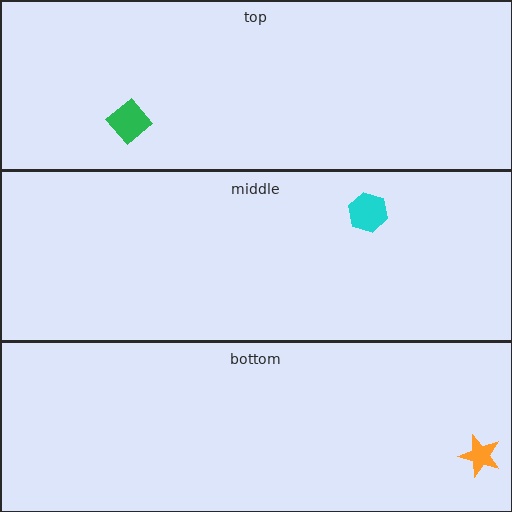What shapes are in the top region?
The green diamond.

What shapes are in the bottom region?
The orange star.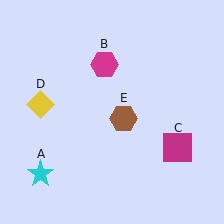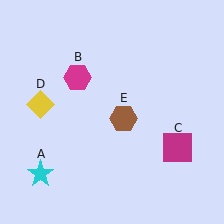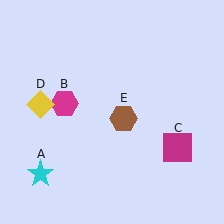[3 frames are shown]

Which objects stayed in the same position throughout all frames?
Cyan star (object A) and magenta square (object C) and yellow diamond (object D) and brown hexagon (object E) remained stationary.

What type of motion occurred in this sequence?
The magenta hexagon (object B) rotated counterclockwise around the center of the scene.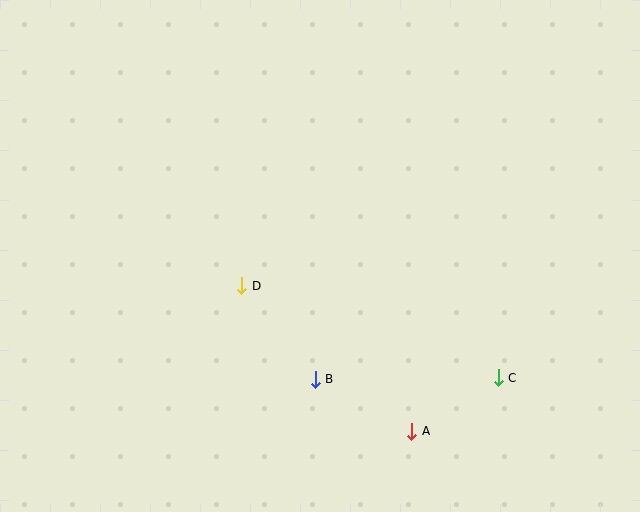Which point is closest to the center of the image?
Point D at (242, 286) is closest to the center.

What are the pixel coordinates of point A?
Point A is at (412, 431).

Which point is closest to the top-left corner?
Point D is closest to the top-left corner.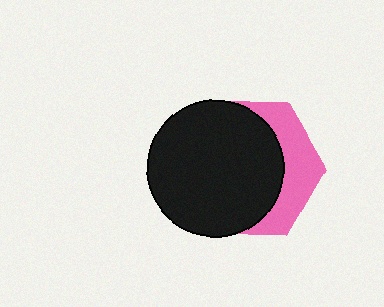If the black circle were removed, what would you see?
You would see the complete pink hexagon.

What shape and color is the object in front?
The object in front is a black circle.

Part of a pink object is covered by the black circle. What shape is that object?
It is a hexagon.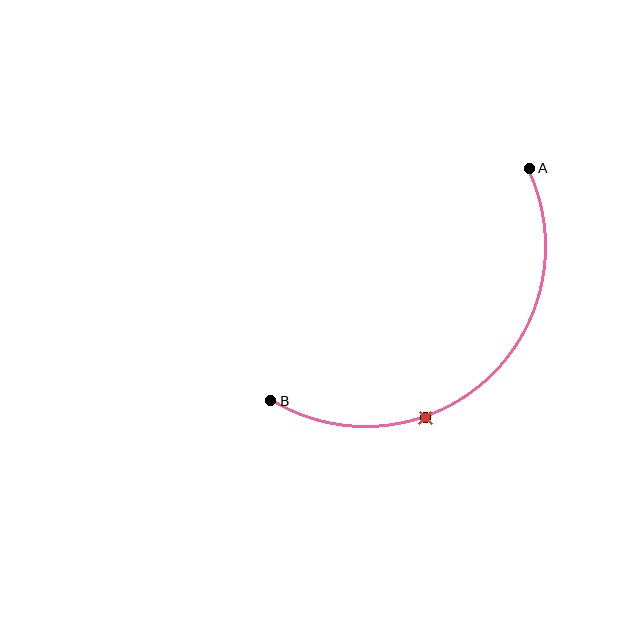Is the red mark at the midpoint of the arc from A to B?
No. The red mark lies on the arc but is closer to endpoint B. The arc midpoint would be at the point on the curve equidistant along the arc from both A and B.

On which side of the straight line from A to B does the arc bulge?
The arc bulges below and to the right of the straight line connecting A and B.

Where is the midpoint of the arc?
The arc midpoint is the point on the curve farthest from the straight line joining A and B. It sits below and to the right of that line.